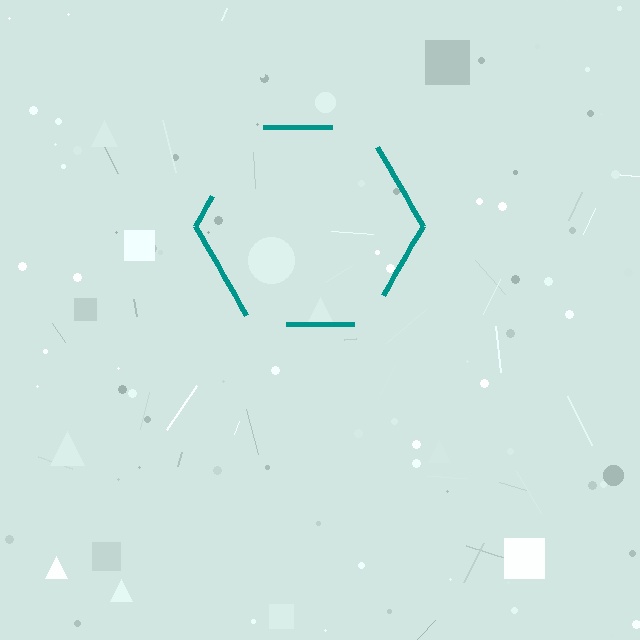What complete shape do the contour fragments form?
The contour fragments form a hexagon.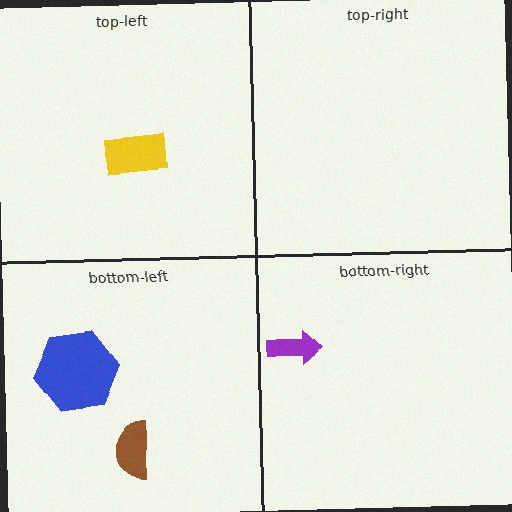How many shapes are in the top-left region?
1.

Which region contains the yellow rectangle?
The top-left region.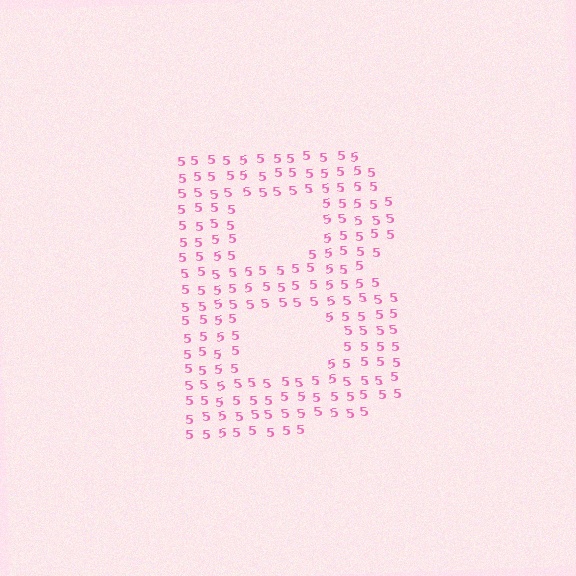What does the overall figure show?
The overall figure shows the letter B.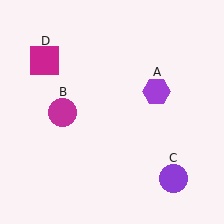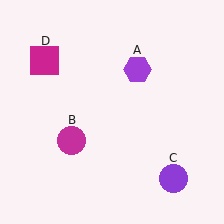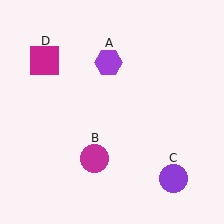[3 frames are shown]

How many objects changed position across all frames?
2 objects changed position: purple hexagon (object A), magenta circle (object B).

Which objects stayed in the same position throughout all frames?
Purple circle (object C) and magenta square (object D) remained stationary.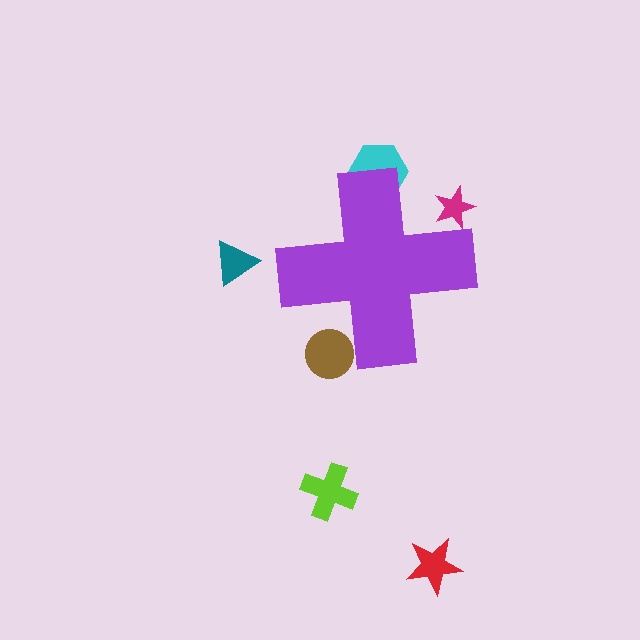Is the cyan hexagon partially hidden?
Yes, the cyan hexagon is partially hidden behind the purple cross.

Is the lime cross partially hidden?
No, the lime cross is fully visible.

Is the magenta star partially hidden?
Yes, the magenta star is partially hidden behind the purple cross.